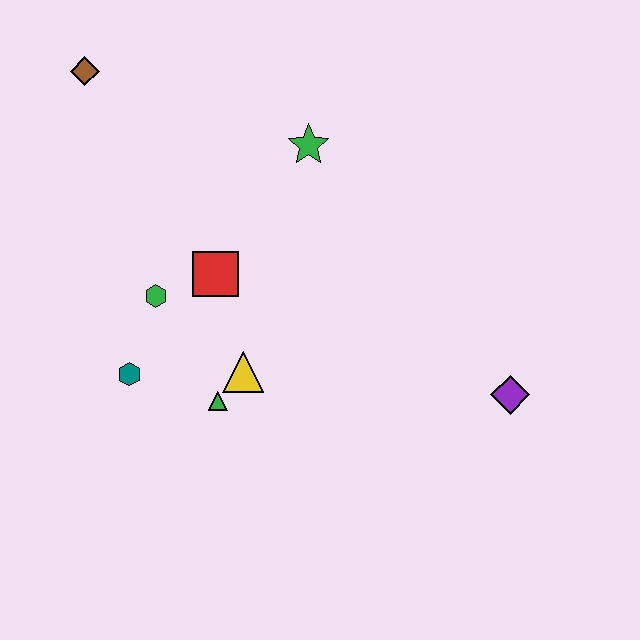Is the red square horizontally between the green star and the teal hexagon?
Yes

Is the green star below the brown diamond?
Yes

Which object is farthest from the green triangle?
The brown diamond is farthest from the green triangle.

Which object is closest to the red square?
The green hexagon is closest to the red square.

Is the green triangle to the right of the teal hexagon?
Yes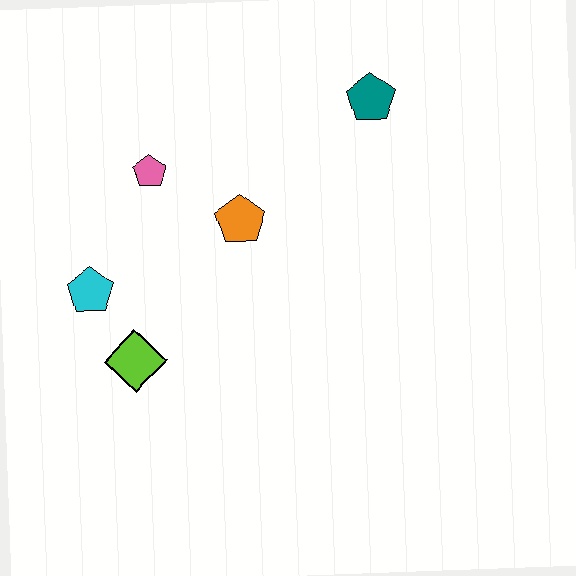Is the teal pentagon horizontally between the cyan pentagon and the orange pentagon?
No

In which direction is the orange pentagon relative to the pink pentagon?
The orange pentagon is to the right of the pink pentagon.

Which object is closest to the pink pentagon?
The orange pentagon is closest to the pink pentagon.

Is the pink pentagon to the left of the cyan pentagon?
No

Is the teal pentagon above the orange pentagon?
Yes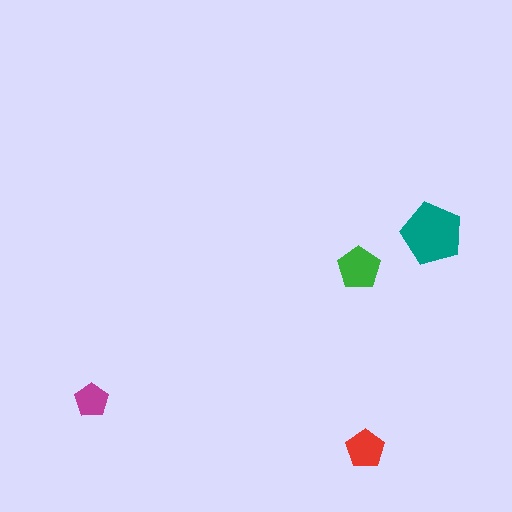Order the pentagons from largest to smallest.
the teal one, the green one, the red one, the magenta one.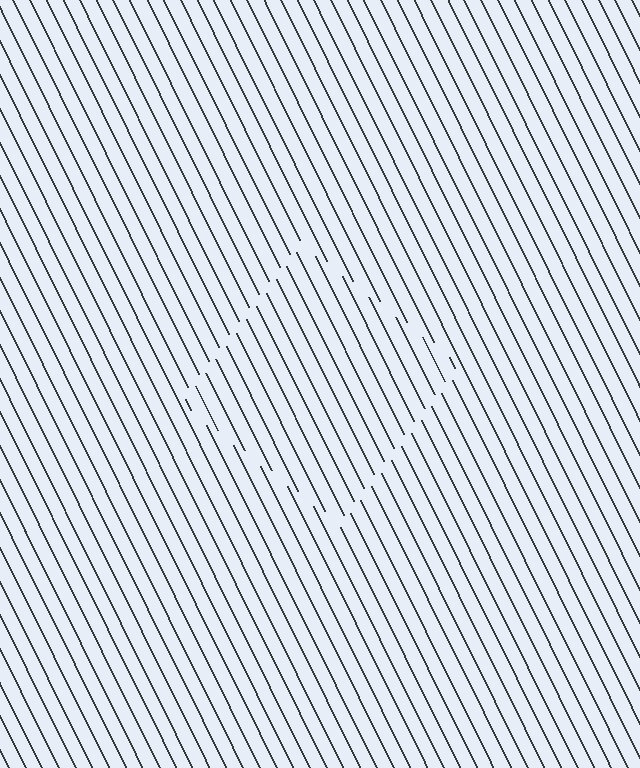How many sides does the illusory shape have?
4 sides — the line-ends trace a square.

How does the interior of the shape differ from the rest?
The interior of the shape contains the same grating, shifted by half a period — the contour is defined by the phase discontinuity where line-ends from the inner and outer gratings abut.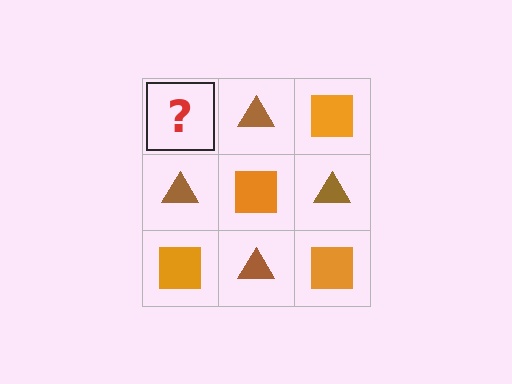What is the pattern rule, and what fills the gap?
The rule is that it alternates orange square and brown triangle in a checkerboard pattern. The gap should be filled with an orange square.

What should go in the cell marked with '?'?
The missing cell should contain an orange square.